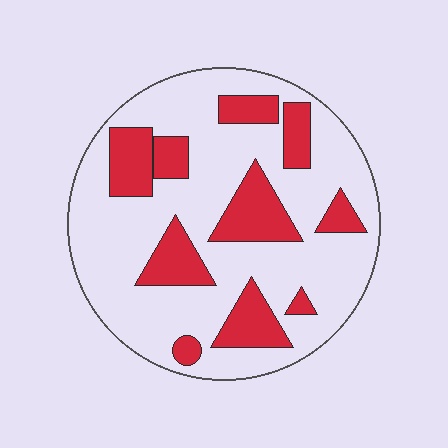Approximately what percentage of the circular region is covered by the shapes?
Approximately 25%.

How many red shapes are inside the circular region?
10.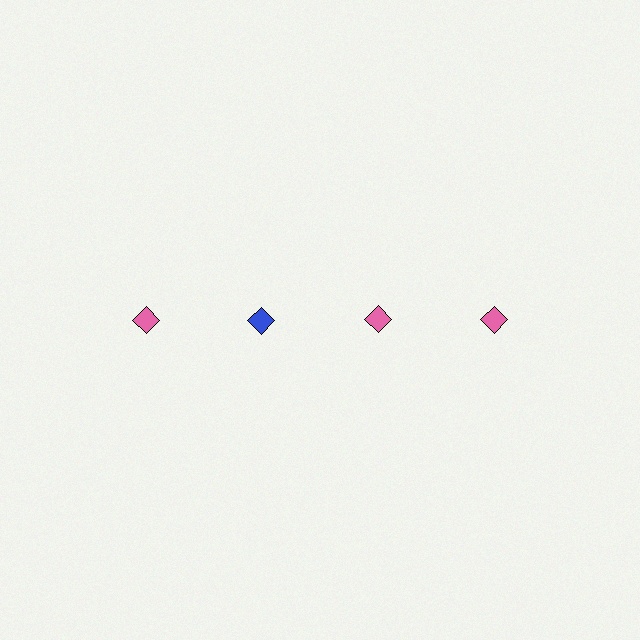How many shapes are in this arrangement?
There are 4 shapes arranged in a grid pattern.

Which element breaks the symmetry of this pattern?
The blue diamond in the top row, second from left column breaks the symmetry. All other shapes are pink diamonds.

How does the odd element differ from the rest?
It has a different color: blue instead of pink.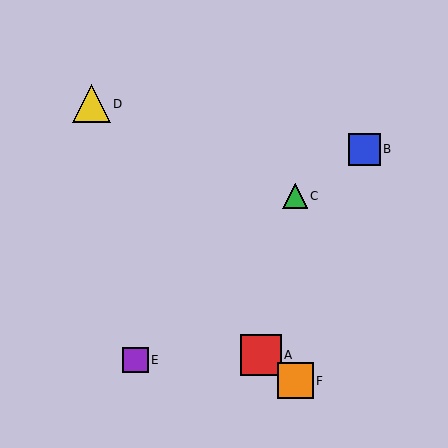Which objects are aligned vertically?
Objects C, F are aligned vertically.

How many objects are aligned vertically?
2 objects (C, F) are aligned vertically.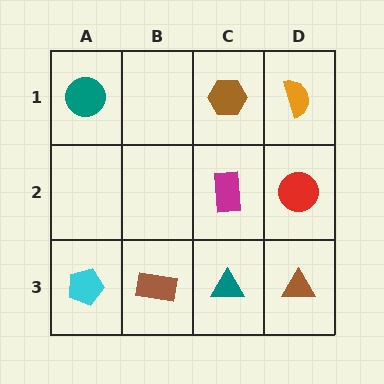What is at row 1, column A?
A teal circle.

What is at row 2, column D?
A red circle.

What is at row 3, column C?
A teal triangle.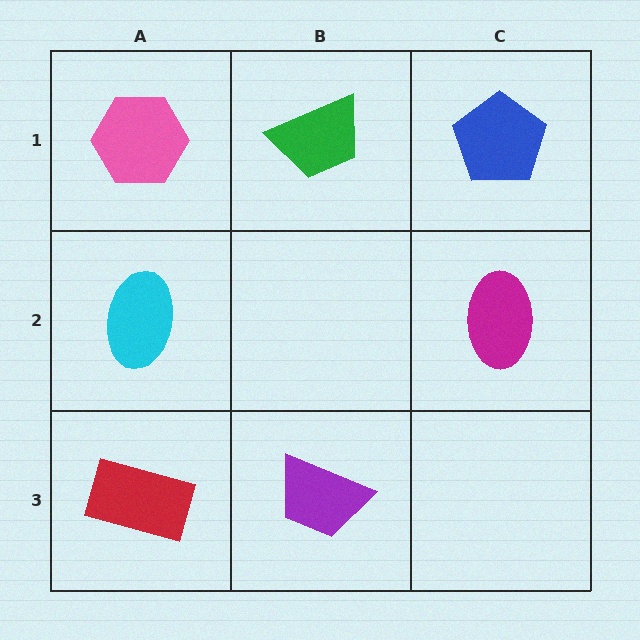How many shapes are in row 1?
3 shapes.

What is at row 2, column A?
A cyan ellipse.